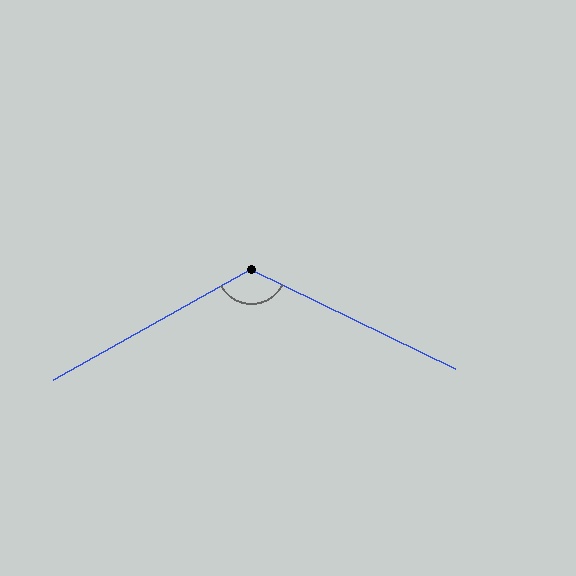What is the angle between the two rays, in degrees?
Approximately 125 degrees.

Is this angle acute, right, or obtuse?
It is obtuse.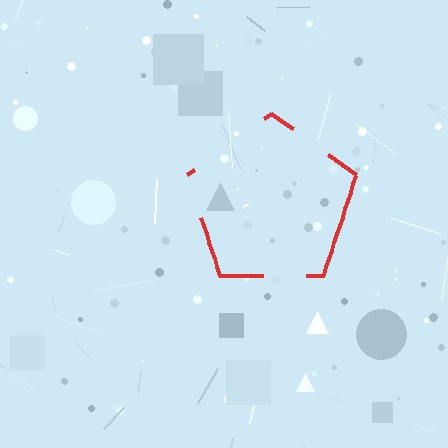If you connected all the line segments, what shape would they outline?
They would outline a pentagon.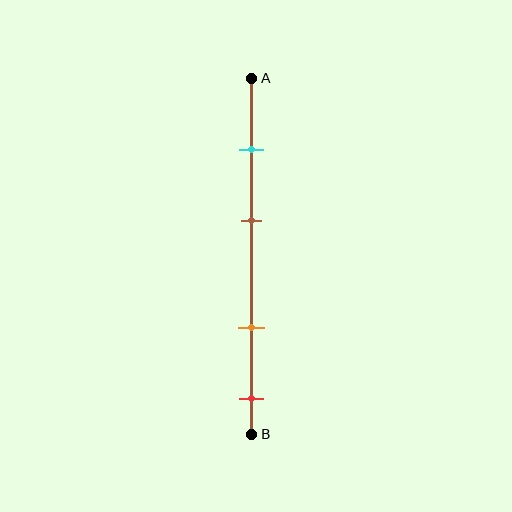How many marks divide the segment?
There are 4 marks dividing the segment.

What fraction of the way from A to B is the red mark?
The red mark is approximately 90% (0.9) of the way from A to B.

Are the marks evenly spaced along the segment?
No, the marks are not evenly spaced.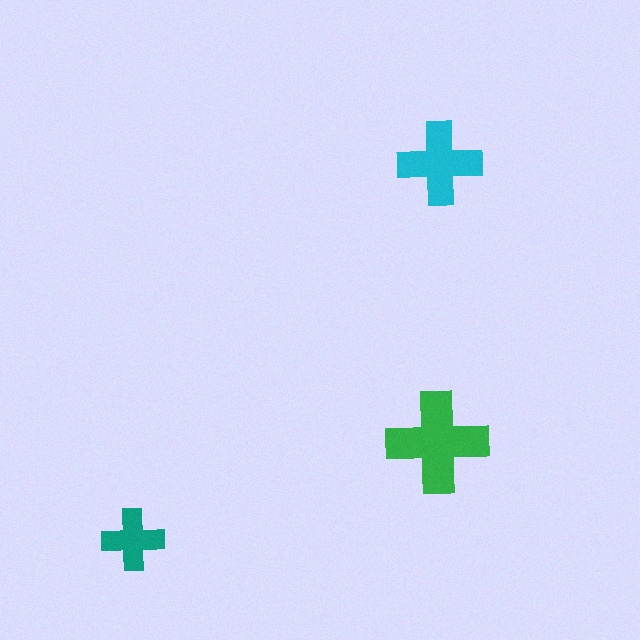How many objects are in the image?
There are 3 objects in the image.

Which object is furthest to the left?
The teal cross is leftmost.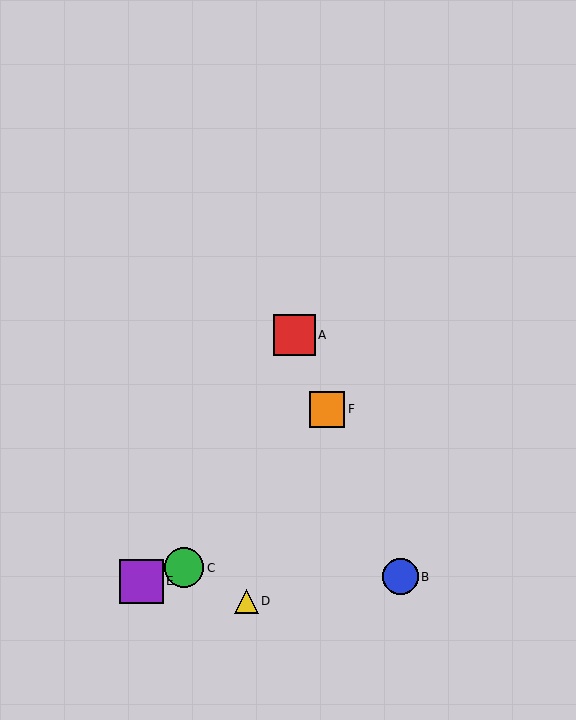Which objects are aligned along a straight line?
Objects A, B, F are aligned along a straight line.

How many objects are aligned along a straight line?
3 objects (A, B, F) are aligned along a straight line.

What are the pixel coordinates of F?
Object F is at (327, 409).